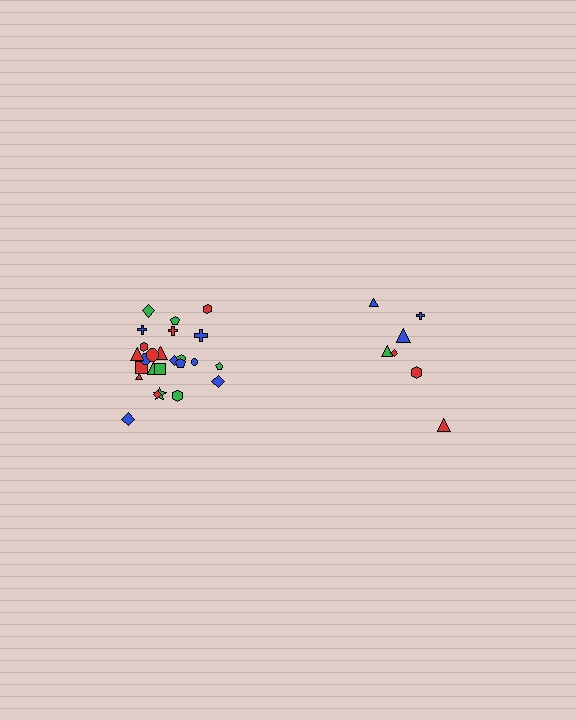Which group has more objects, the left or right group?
The left group.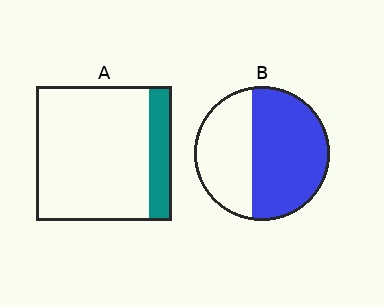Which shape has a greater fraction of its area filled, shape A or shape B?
Shape B.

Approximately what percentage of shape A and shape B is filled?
A is approximately 15% and B is approximately 60%.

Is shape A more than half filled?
No.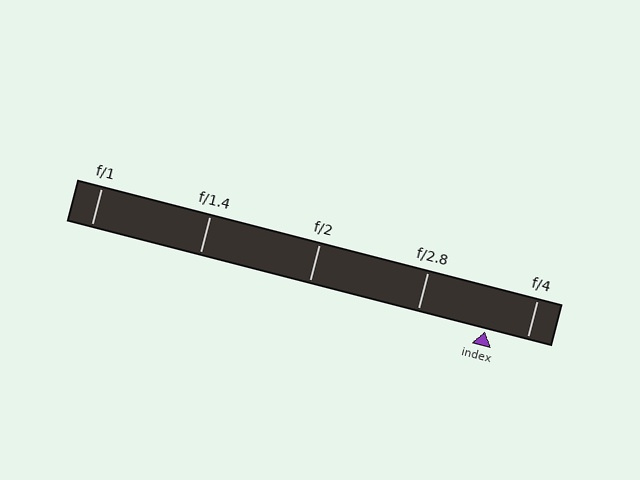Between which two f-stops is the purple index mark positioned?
The index mark is between f/2.8 and f/4.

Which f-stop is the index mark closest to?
The index mark is closest to f/4.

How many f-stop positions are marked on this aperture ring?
There are 5 f-stop positions marked.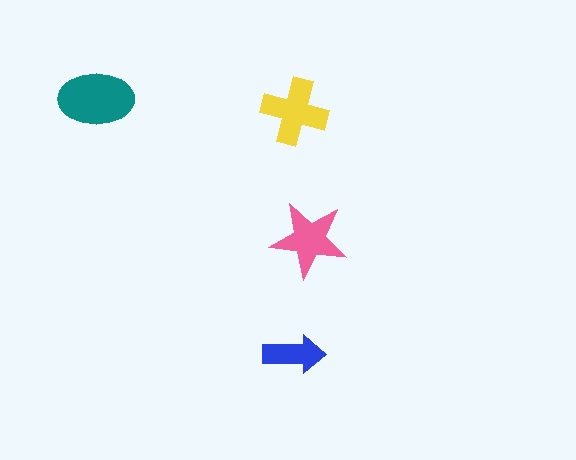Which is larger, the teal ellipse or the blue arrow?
The teal ellipse.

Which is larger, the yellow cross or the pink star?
The yellow cross.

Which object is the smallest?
The blue arrow.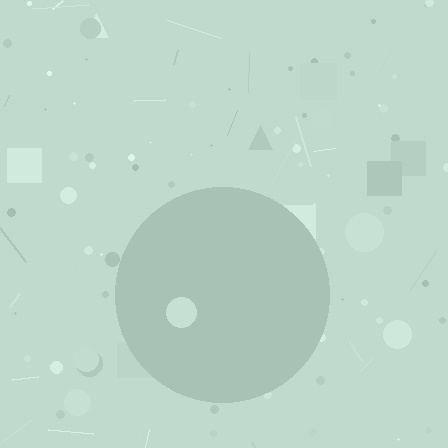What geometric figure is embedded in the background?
A circle is embedded in the background.